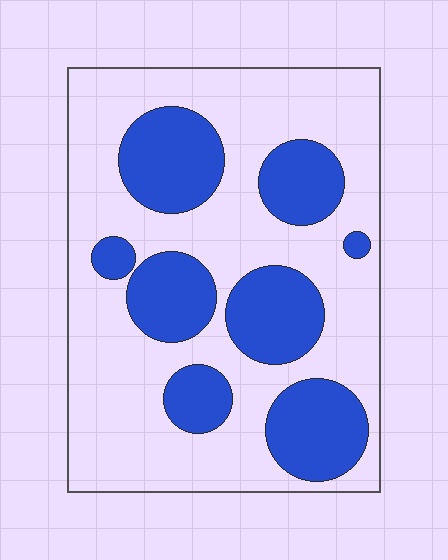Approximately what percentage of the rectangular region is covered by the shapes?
Approximately 35%.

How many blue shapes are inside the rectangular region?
8.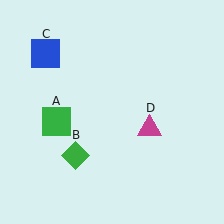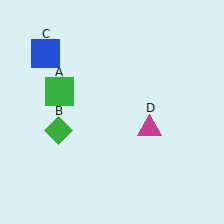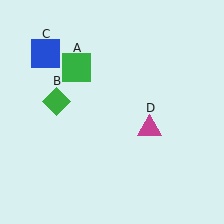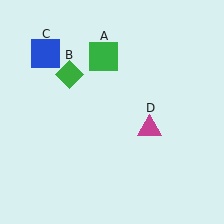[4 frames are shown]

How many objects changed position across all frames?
2 objects changed position: green square (object A), green diamond (object B).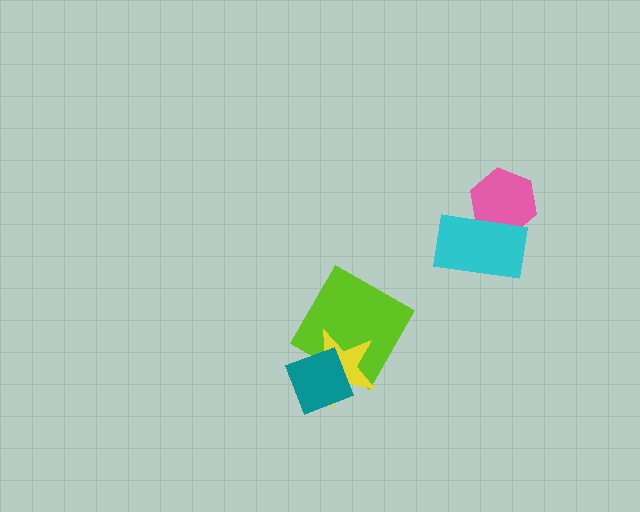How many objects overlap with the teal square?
2 objects overlap with the teal square.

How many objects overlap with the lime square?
2 objects overlap with the lime square.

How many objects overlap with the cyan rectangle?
1 object overlaps with the cyan rectangle.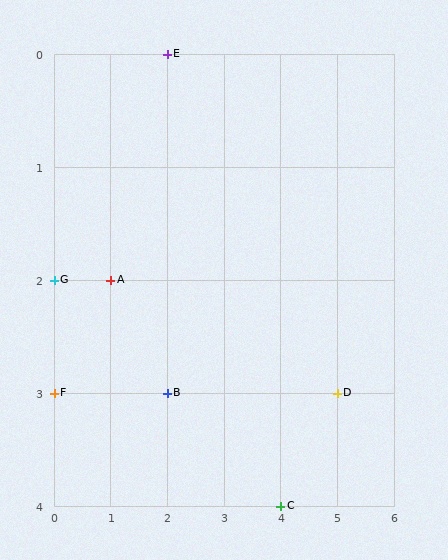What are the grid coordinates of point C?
Point C is at grid coordinates (4, 4).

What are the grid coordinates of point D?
Point D is at grid coordinates (5, 3).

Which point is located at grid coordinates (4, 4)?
Point C is at (4, 4).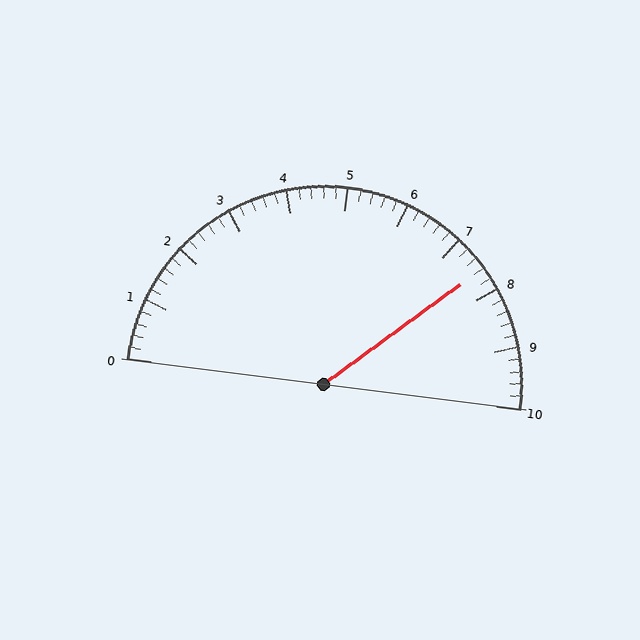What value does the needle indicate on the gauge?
The needle indicates approximately 7.6.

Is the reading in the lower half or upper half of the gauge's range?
The reading is in the upper half of the range (0 to 10).